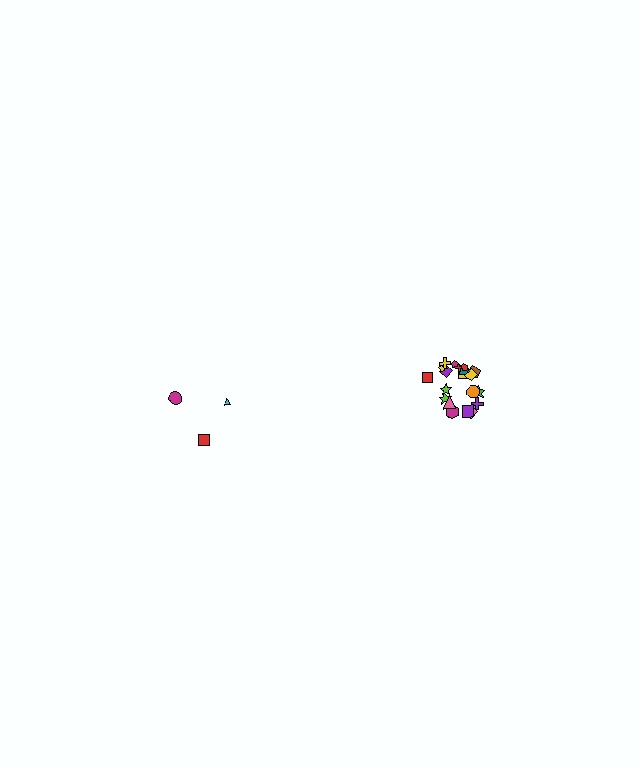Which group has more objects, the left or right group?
The right group.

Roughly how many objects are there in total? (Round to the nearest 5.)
Roughly 25 objects in total.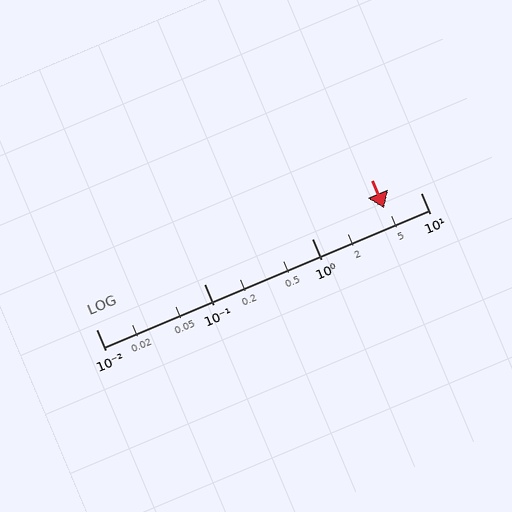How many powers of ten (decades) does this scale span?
The scale spans 3 decades, from 0.01 to 10.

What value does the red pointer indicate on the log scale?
The pointer indicates approximately 4.6.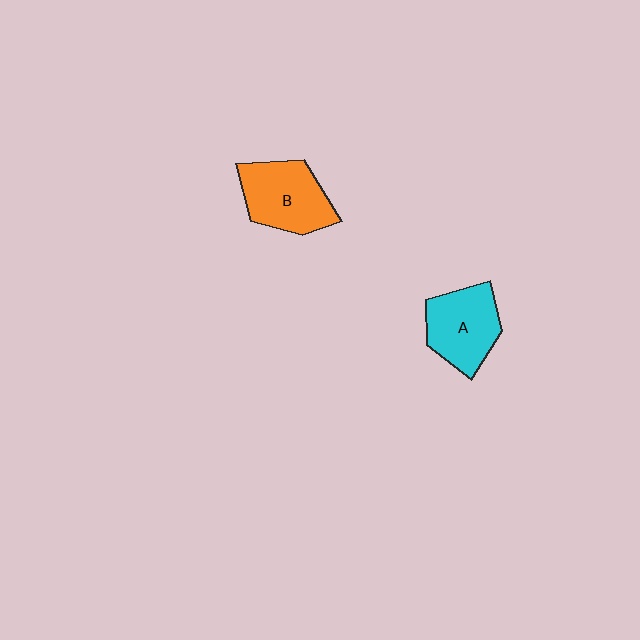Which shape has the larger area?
Shape B (orange).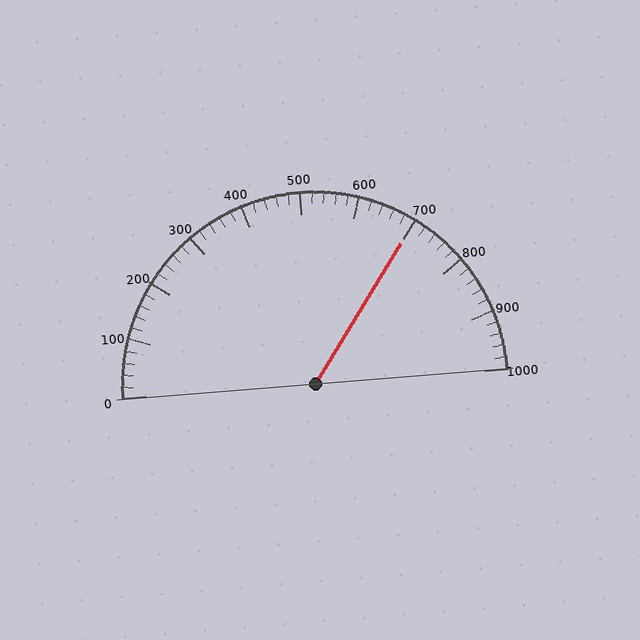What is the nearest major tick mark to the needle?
The nearest major tick mark is 700.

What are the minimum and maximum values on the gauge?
The gauge ranges from 0 to 1000.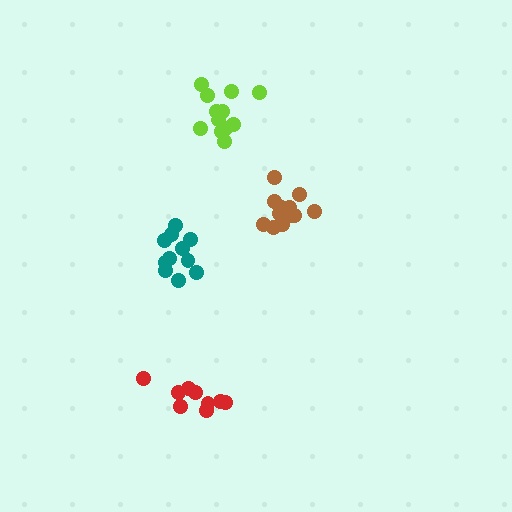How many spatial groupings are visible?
There are 4 spatial groupings.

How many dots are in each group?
Group 1: 9 dots, Group 2: 12 dots, Group 3: 11 dots, Group 4: 12 dots (44 total).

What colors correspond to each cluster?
The clusters are colored: red, lime, teal, brown.